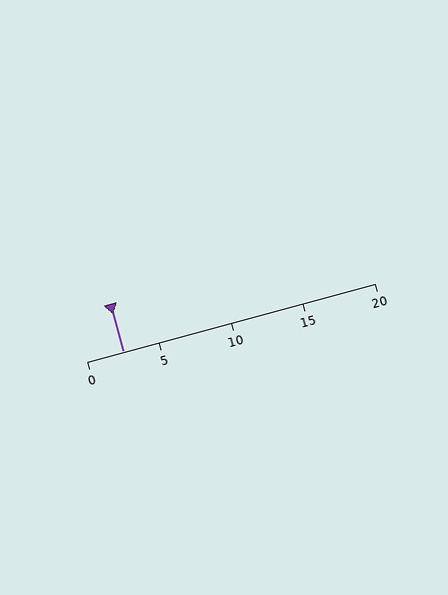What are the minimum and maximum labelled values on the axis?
The axis runs from 0 to 20.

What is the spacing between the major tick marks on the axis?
The major ticks are spaced 5 apart.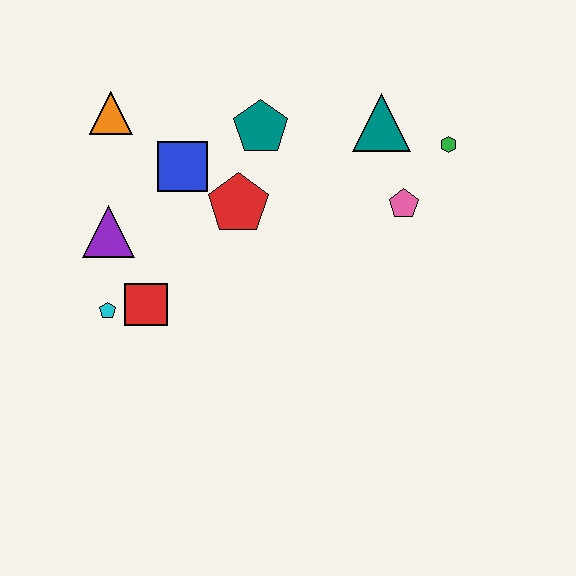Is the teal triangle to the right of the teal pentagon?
Yes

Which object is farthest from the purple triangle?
The green hexagon is farthest from the purple triangle.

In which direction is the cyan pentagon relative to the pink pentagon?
The cyan pentagon is to the left of the pink pentagon.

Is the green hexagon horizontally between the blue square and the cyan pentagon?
No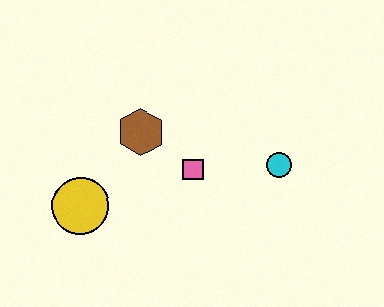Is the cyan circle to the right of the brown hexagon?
Yes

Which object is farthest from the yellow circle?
The cyan circle is farthest from the yellow circle.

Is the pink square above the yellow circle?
Yes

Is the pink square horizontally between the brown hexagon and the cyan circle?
Yes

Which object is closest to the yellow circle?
The brown hexagon is closest to the yellow circle.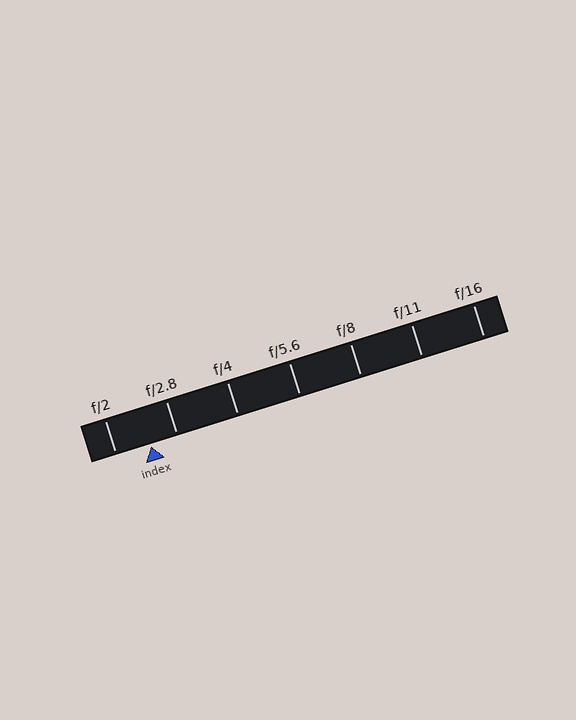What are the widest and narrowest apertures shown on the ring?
The widest aperture shown is f/2 and the narrowest is f/16.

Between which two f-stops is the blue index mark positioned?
The index mark is between f/2 and f/2.8.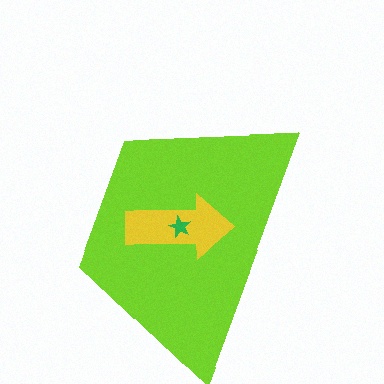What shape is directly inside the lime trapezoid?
The yellow arrow.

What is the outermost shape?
The lime trapezoid.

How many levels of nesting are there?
3.